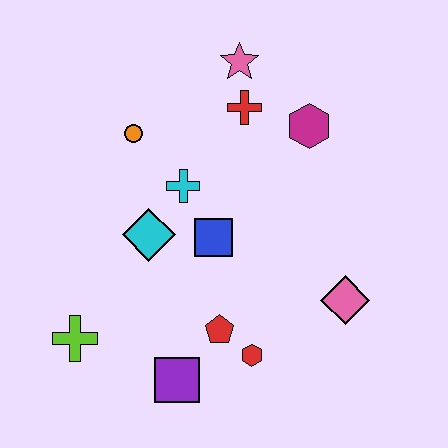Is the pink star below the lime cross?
No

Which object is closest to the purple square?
The red pentagon is closest to the purple square.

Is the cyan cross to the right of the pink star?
No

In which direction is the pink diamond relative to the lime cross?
The pink diamond is to the right of the lime cross.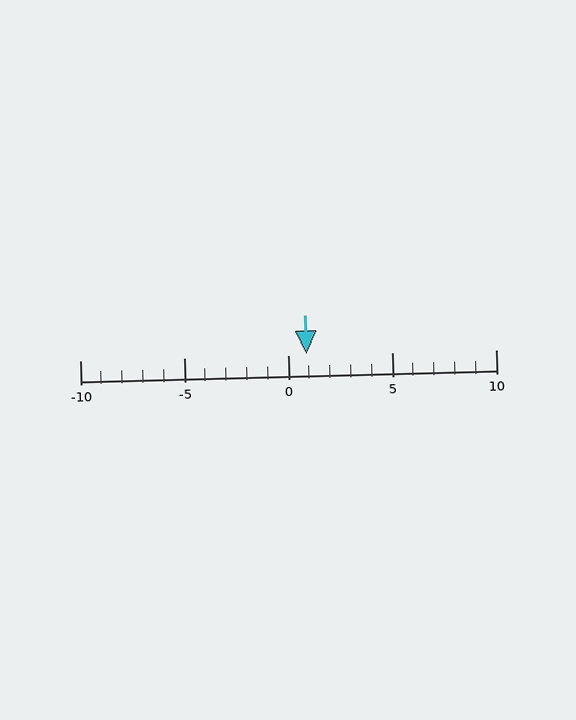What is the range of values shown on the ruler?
The ruler shows values from -10 to 10.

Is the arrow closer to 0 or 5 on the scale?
The arrow is closer to 0.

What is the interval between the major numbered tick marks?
The major tick marks are spaced 5 units apart.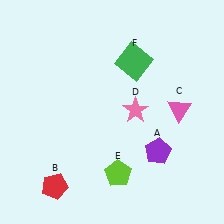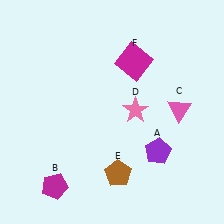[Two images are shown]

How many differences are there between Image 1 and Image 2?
There are 3 differences between the two images.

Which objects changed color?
B changed from red to magenta. E changed from lime to brown. F changed from green to magenta.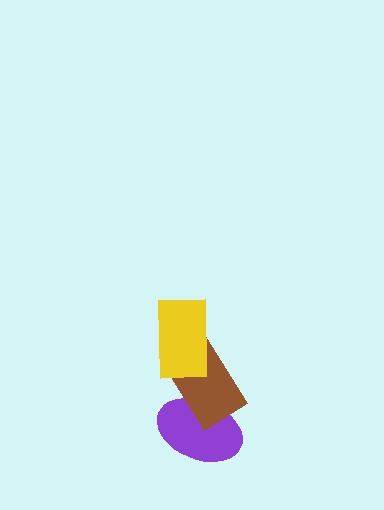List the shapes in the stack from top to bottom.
From top to bottom: the yellow rectangle, the brown rectangle, the purple ellipse.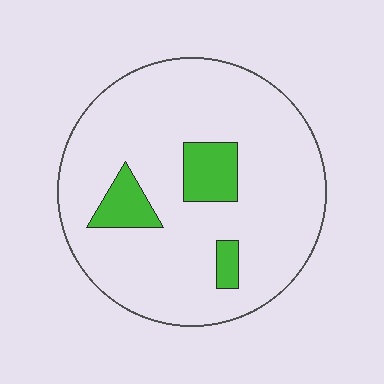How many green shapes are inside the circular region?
3.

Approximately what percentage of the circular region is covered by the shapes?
Approximately 10%.